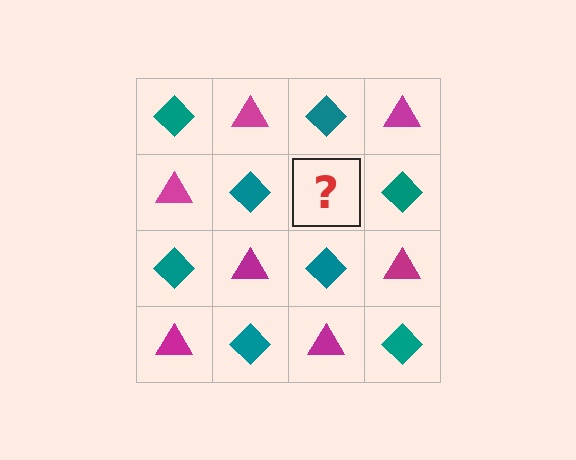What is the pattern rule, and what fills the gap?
The rule is that it alternates teal diamond and magenta triangle in a checkerboard pattern. The gap should be filled with a magenta triangle.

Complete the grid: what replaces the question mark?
The question mark should be replaced with a magenta triangle.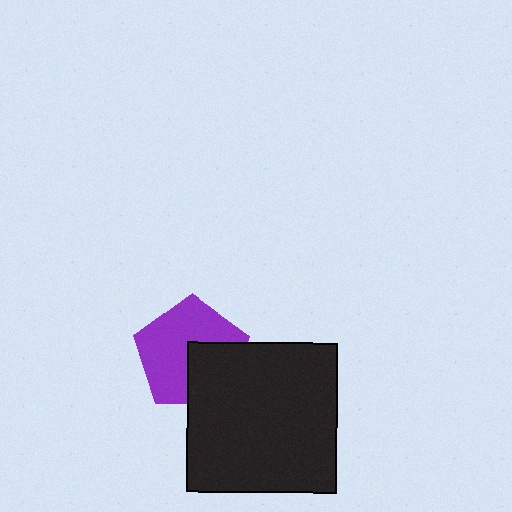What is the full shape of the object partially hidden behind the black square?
The partially hidden object is a purple pentagon.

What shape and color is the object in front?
The object in front is a black square.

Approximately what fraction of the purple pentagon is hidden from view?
Roughly 37% of the purple pentagon is hidden behind the black square.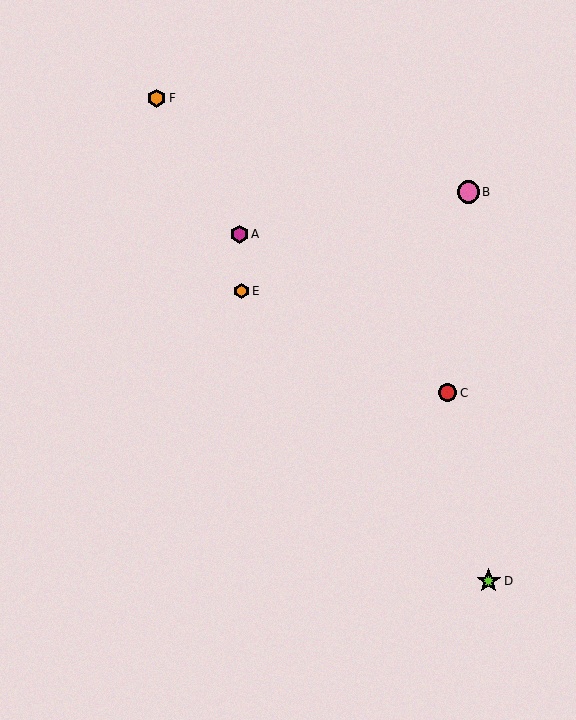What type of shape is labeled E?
Shape E is an orange hexagon.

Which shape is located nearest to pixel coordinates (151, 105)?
The orange hexagon (labeled F) at (157, 98) is nearest to that location.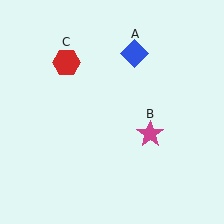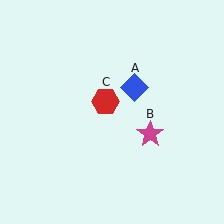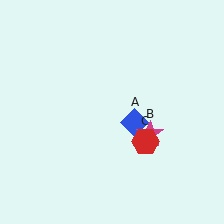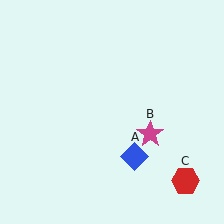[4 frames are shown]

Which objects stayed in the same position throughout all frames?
Magenta star (object B) remained stationary.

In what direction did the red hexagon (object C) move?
The red hexagon (object C) moved down and to the right.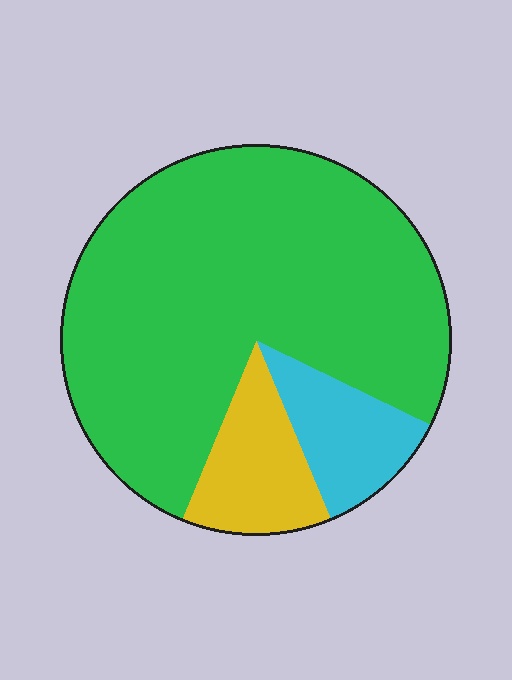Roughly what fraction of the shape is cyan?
Cyan takes up about one eighth (1/8) of the shape.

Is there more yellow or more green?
Green.